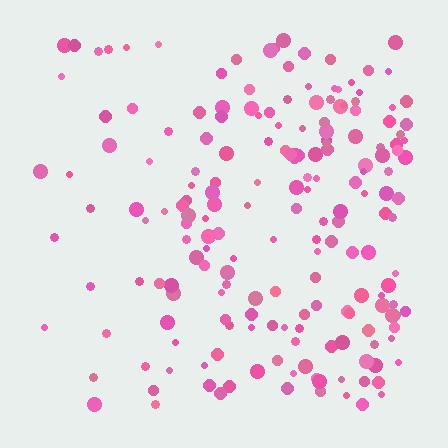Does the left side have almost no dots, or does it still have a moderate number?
Still a moderate number, just noticeably fewer than the right.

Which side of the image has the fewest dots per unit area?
The left.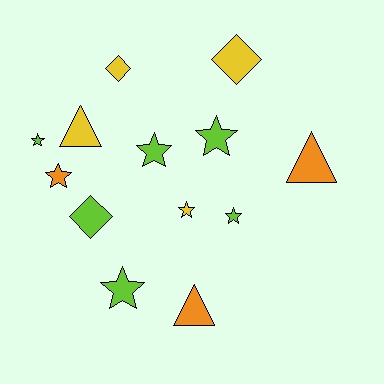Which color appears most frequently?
Lime, with 6 objects.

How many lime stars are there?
There are 5 lime stars.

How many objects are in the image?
There are 13 objects.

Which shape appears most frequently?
Star, with 7 objects.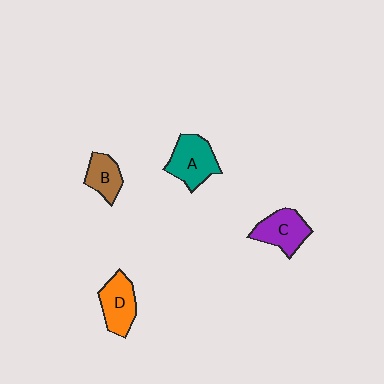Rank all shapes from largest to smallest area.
From largest to smallest: A (teal), C (purple), D (orange), B (brown).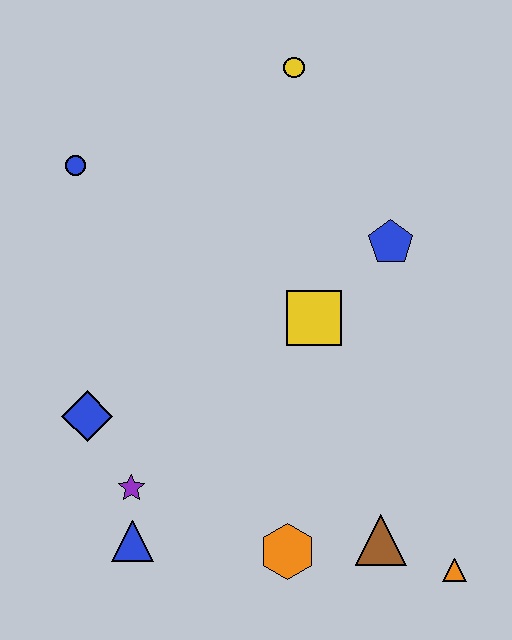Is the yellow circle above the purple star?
Yes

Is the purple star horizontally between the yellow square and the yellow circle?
No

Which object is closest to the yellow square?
The blue pentagon is closest to the yellow square.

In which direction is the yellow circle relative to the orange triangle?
The yellow circle is above the orange triangle.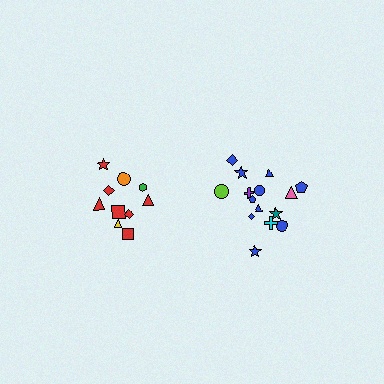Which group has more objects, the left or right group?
The right group.